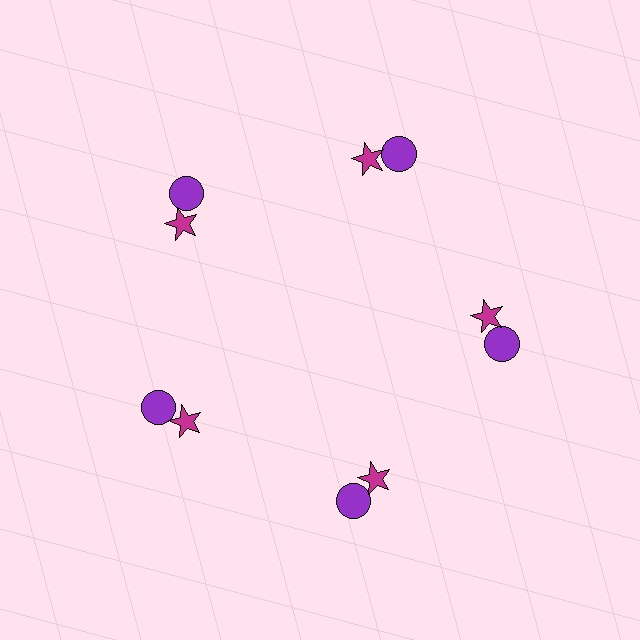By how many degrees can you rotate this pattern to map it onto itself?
The pattern maps onto itself every 72 degrees of rotation.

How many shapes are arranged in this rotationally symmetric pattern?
There are 10 shapes, arranged in 5 groups of 2.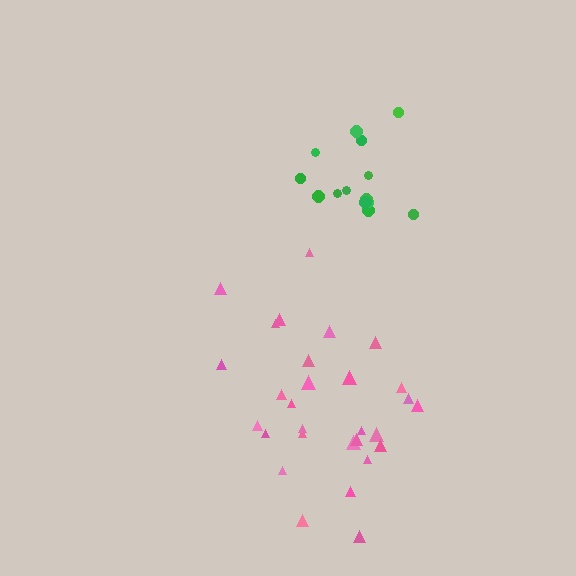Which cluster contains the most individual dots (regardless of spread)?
Pink (29).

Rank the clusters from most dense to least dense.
green, pink.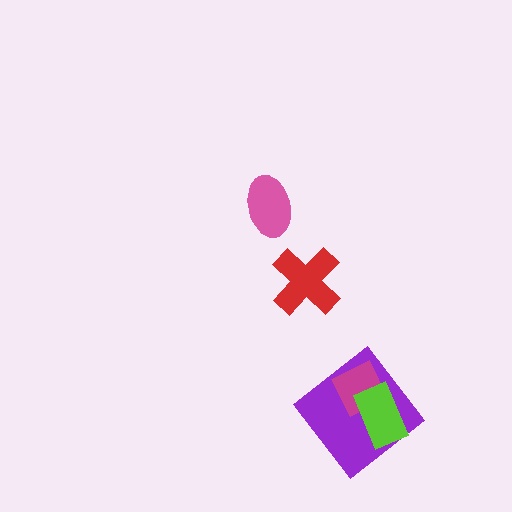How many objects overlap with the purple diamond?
2 objects overlap with the purple diamond.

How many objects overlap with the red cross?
0 objects overlap with the red cross.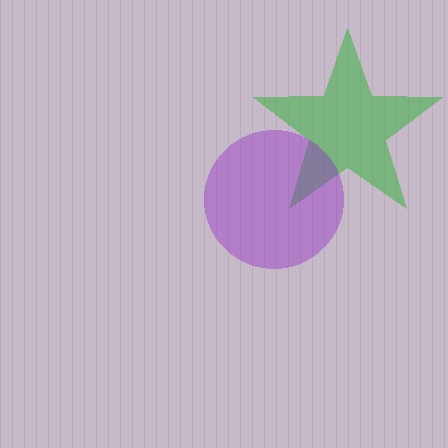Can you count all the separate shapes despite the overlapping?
Yes, there are 2 separate shapes.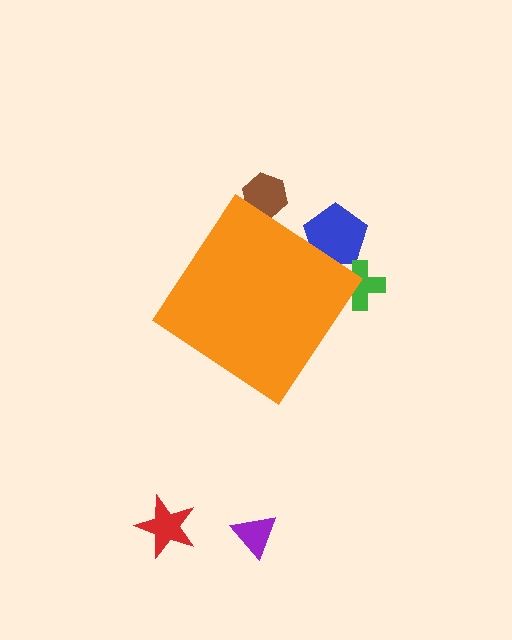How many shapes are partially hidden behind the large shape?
3 shapes are partially hidden.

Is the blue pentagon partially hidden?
Yes, the blue pentagon is partially hidden behind the orange diamond.